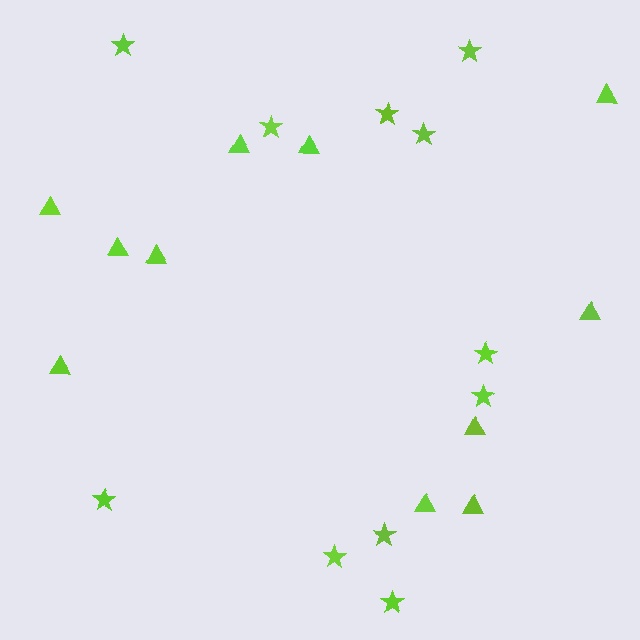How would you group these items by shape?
There are 2 groups: one group of stars (11) and one group of triangles (11).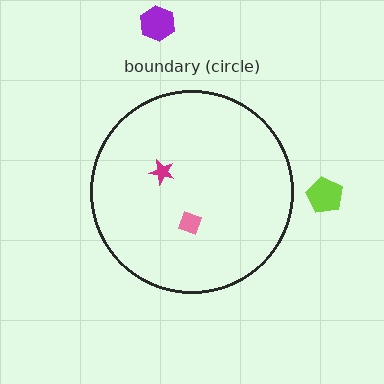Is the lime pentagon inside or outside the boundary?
Outside.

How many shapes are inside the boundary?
2 inside, 2 outside.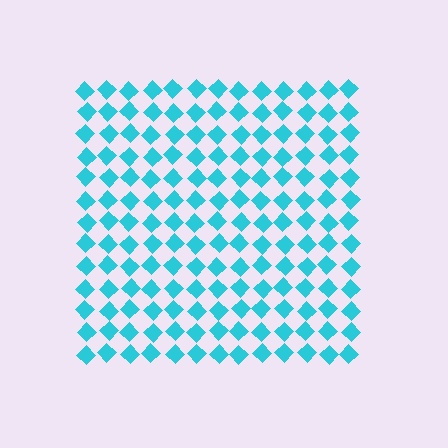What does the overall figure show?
The overall figure shows a square.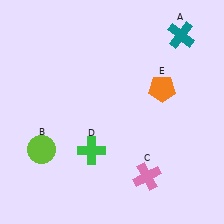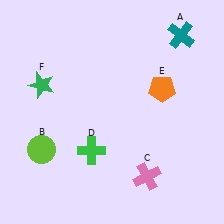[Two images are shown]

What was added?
A green star (F) was added in Image 2.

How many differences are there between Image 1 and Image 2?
There is 1 difference between the two images.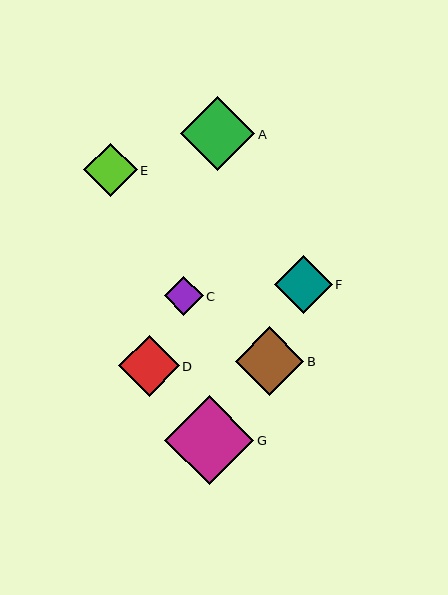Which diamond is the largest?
Diamond G is the largest with a size of approximately 89 pixels.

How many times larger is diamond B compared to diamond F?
Diamond B is approximately 1.2 times the size of diamond F.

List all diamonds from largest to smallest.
From largest to smallest: G, A, B, D, F, E, C.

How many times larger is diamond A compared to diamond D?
Diamond A is approximately 1.2 times the size of diamond D.